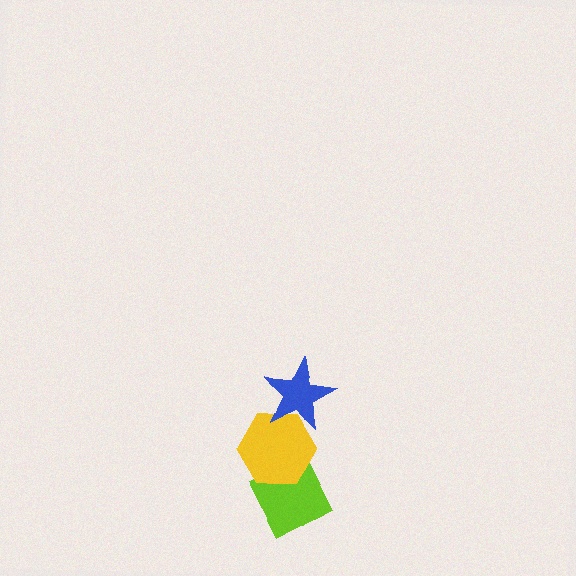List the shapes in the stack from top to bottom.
From top to bottom: the blue star, the yellow hexagon, the lime diamond.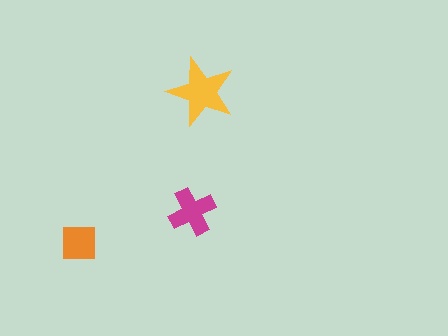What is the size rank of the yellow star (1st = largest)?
1st.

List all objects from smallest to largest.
The orange square, the magenta cross, the yellow star.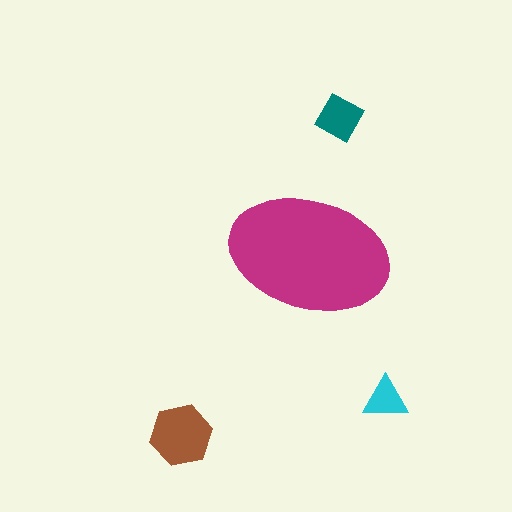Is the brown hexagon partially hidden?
No, the brown hexagon is fully visible.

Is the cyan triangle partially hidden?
No, the cyan triangle is fully visible.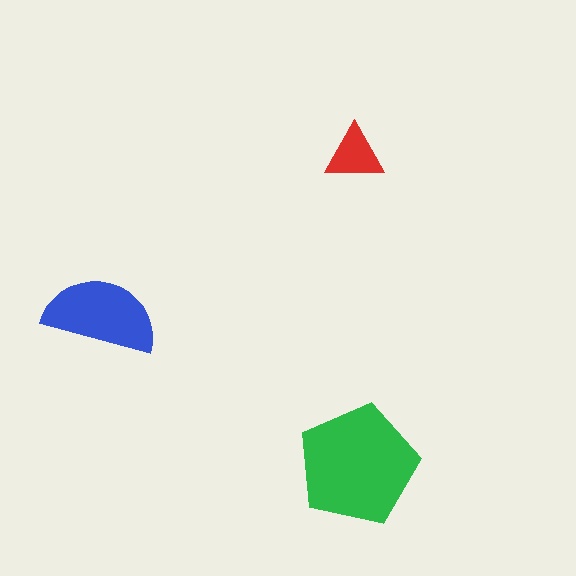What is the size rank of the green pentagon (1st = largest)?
1st.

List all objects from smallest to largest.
The red triangle, the blue semicircle, the green pentagon.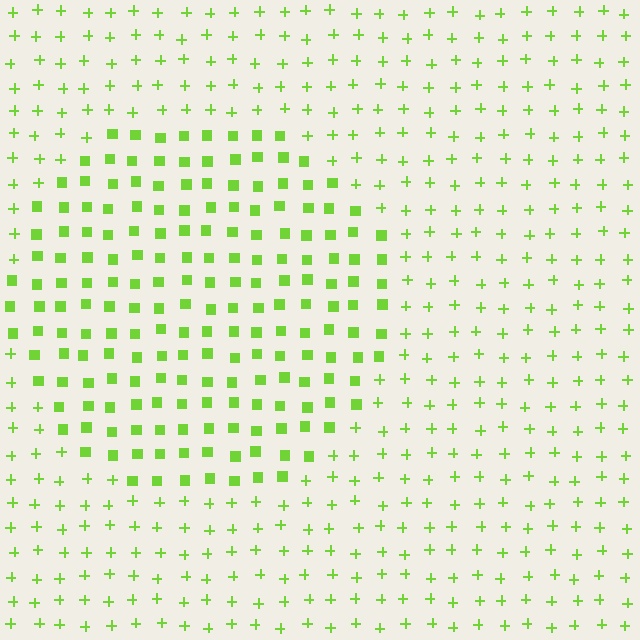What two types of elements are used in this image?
The image uses squares inside the circle region and plus signs outside it.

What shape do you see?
I see a circle.